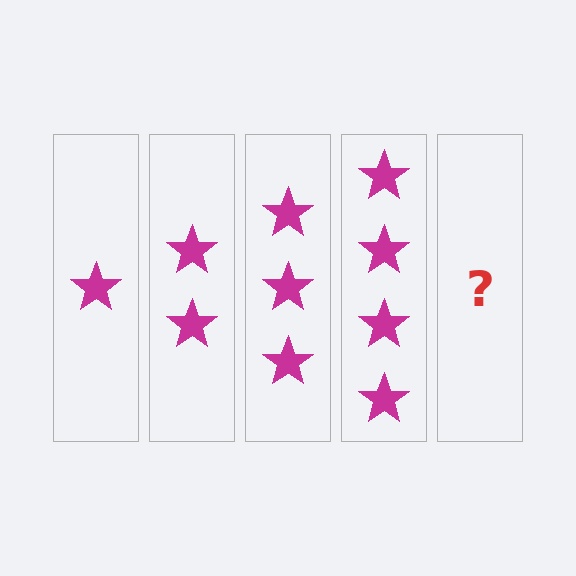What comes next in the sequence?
The next element should be 5 stars.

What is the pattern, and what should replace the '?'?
The pattern is that each step adds one more star. The '?' should be 5 stars.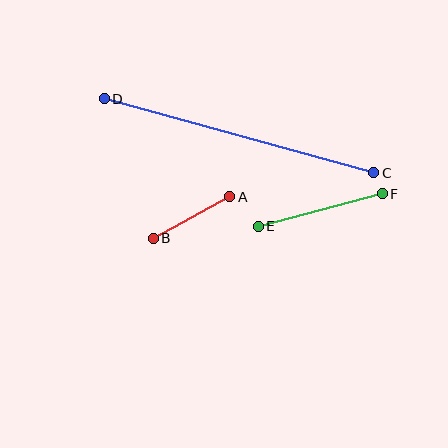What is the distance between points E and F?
The distance is approximately 128 pixels.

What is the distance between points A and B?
The distance is approximately 87 pixels.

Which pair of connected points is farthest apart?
Points C and D are farthest apart.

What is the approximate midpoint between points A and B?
The midpoint is at approximately (192, 218) pixels.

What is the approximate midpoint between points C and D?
The midpoint is at approximately (239, 136) pixels.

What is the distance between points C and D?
The distance is approximately 279 pixels.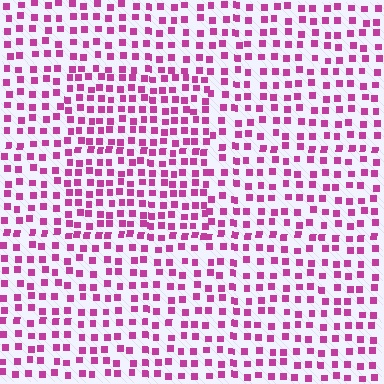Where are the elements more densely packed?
The elements are more densely packed inside the rectangle boundary.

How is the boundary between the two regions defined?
The boundary is defined by a change in element density (approximately 1.5x ratio). All elements are the same color, size, and shape.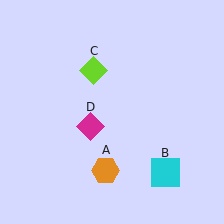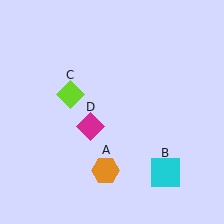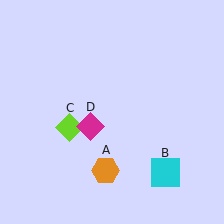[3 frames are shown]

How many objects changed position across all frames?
1 object changed position: lime diamond (object C).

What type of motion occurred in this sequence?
The lime diamond (object C) rotated counterclockwise around the center of the scene.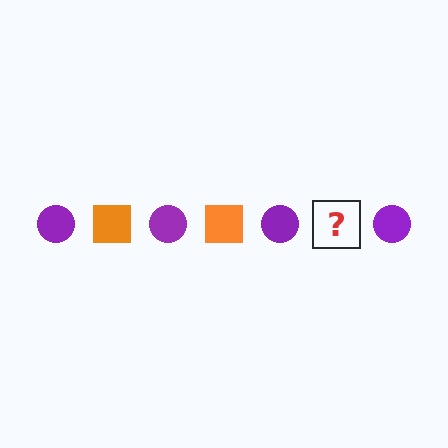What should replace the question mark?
The question mark should be replaced with an orange square.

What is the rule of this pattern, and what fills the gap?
The rule is that the pattern alternates between purple circle and orange square. The gap should be filled with an orange square.